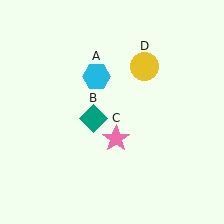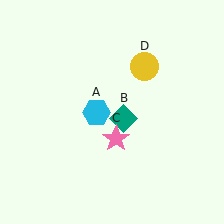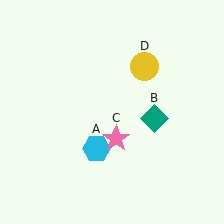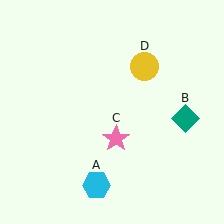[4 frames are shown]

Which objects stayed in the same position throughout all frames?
Pink star (object C) and yellow circle (object D) remained stationary.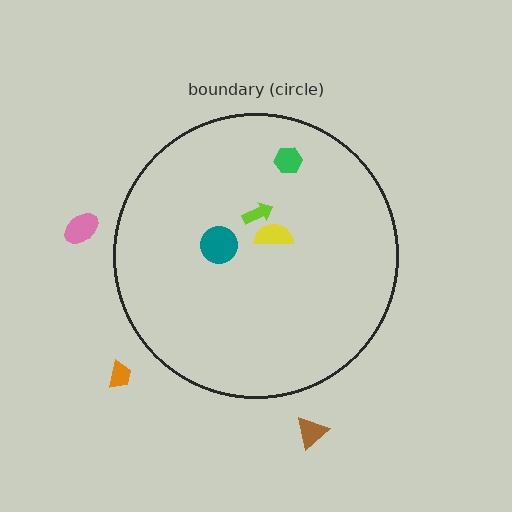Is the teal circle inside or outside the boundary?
Inside.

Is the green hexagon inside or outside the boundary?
Inside.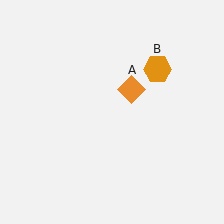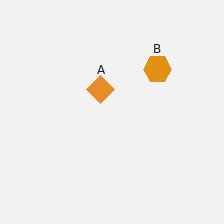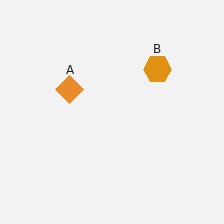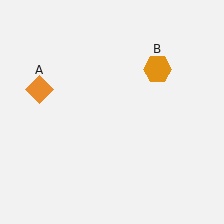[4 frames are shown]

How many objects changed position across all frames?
1 object changed position: orange diamond (object A).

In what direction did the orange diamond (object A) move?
The orange diamond (object A) moved left.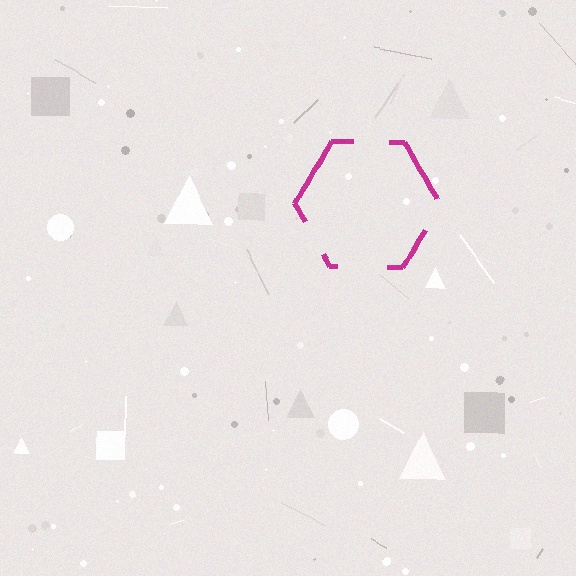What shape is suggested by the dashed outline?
The dashed outline suggests a hexagon.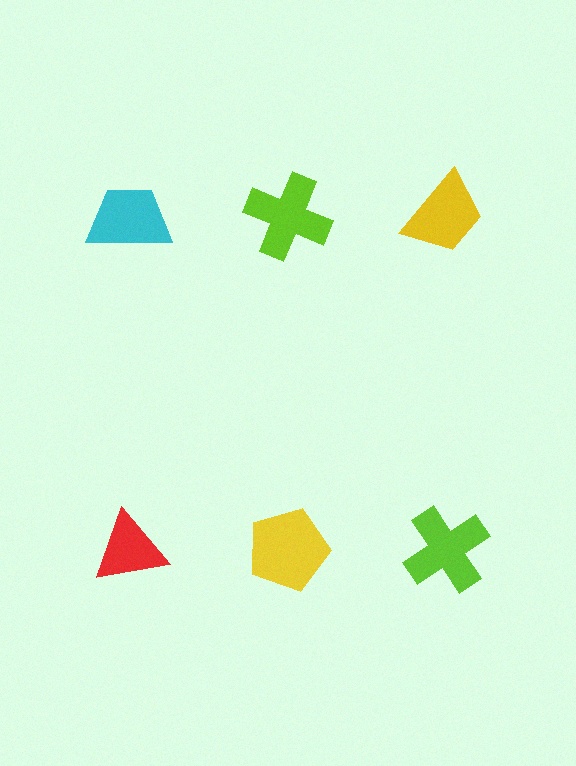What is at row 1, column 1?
A cyan trapezoid.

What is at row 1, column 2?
A lime cross.